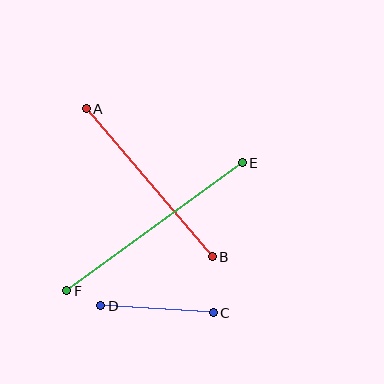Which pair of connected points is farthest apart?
Points E and F are farthest apart.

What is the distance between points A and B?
The distance is approximately 194 pixels.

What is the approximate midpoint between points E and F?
The midpoint is at approximately (154, 227) pixels.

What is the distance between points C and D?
The distance is approximately 113 pixels.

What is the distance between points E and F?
The distance is approximately 217 pixels.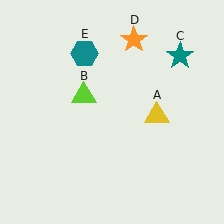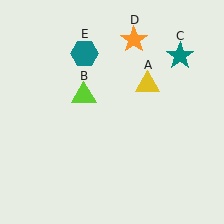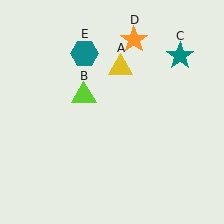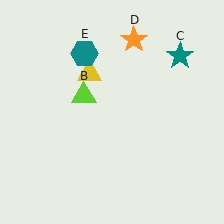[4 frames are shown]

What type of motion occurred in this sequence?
The yellow triangle (object A) rotated counterclockwise around the center of the scene.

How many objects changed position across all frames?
1 object changed position: yellow triangle (object A).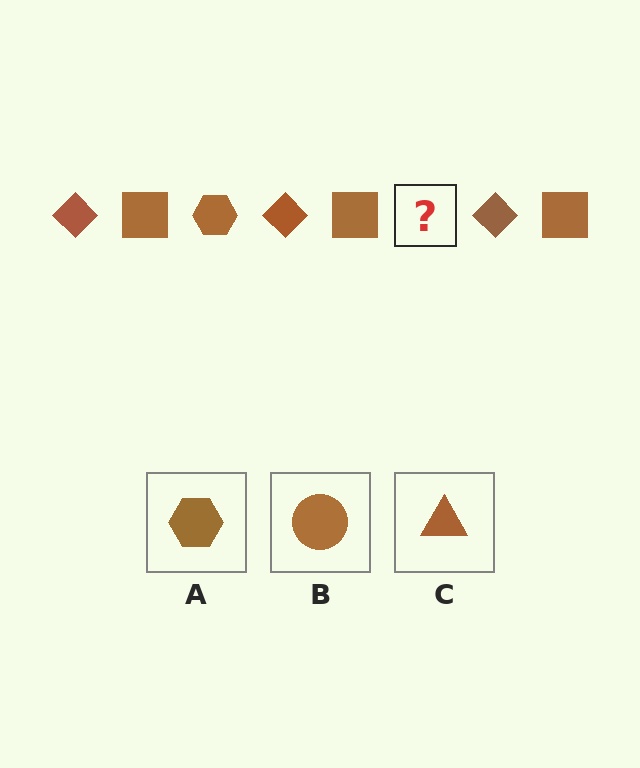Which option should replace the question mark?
Option A.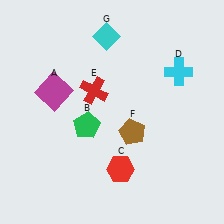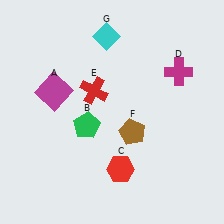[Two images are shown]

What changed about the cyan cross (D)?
In Image 1, D is cyan. In Image 2, it changed to magenta.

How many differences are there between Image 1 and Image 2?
There is 1 difference between the two images.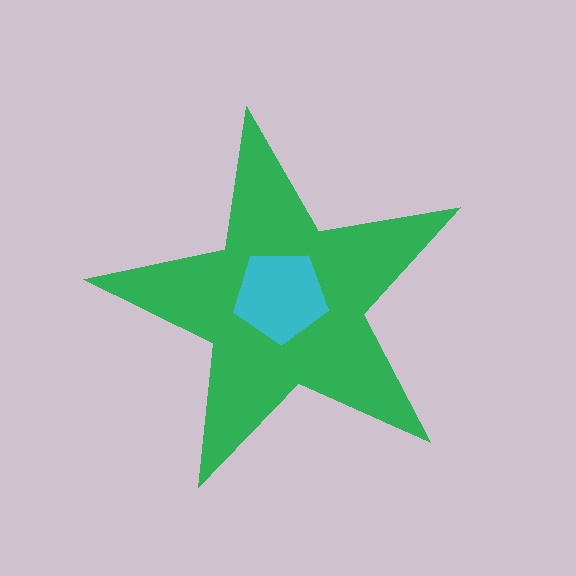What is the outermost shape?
The green star.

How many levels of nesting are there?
2.